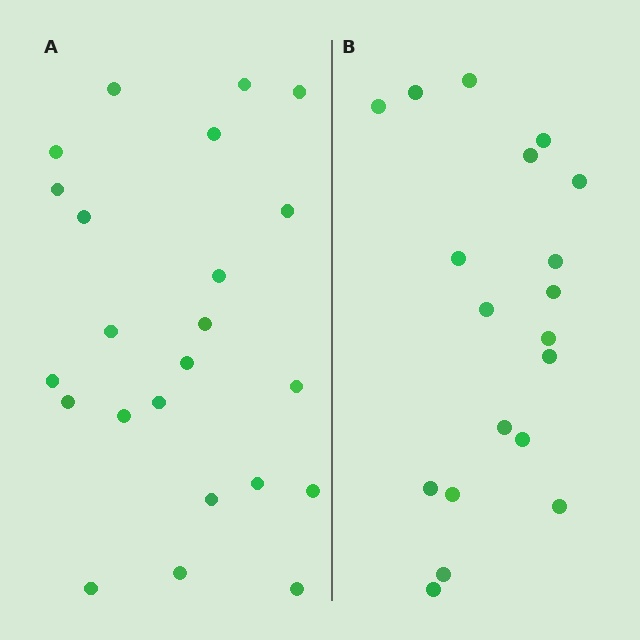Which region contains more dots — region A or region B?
Region A (the left region) has more dots.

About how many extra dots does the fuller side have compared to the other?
Region A has about 4 more dots than region B.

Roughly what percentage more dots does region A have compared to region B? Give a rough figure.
About 20% more.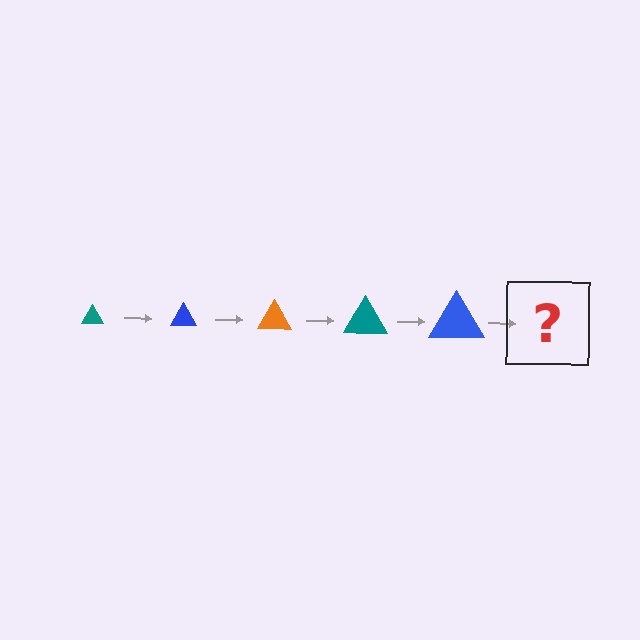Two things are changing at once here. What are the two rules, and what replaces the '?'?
The two rules are that the triangle grows larger each step and the color cycles through teal, blue, and orange. The '?' should be an orange triangle, larger than the previous one.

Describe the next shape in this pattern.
It should be an orange triangle, larger than the previous one.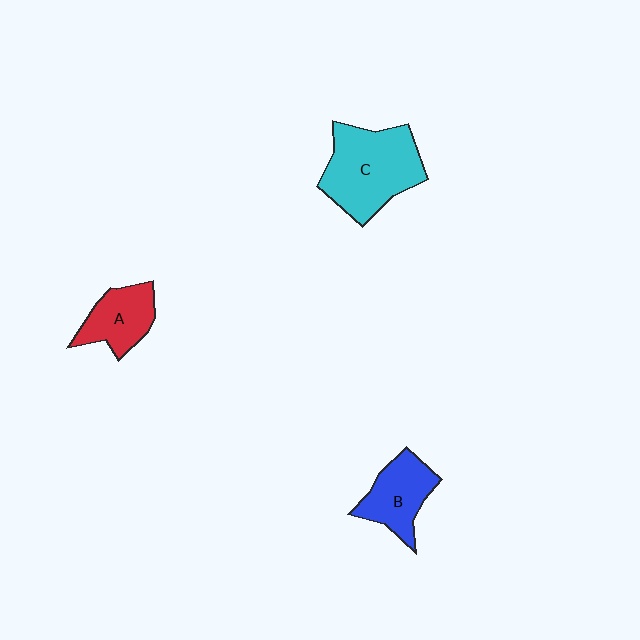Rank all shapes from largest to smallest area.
From largest to smallest: C (cyan), B (blue), A (red).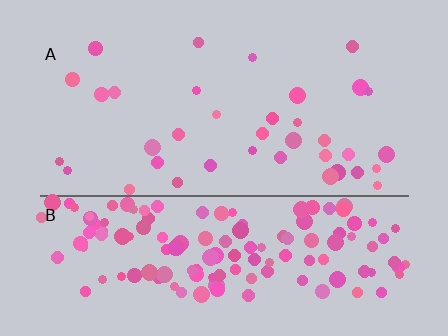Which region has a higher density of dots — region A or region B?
B (the bottom).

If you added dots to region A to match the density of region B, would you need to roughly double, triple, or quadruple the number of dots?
Approximately quadruple.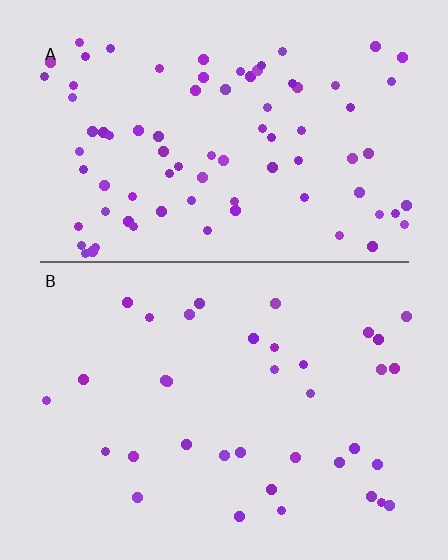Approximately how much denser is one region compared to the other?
Approximately 2.3× — region A over region B.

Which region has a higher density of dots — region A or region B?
A (the top).